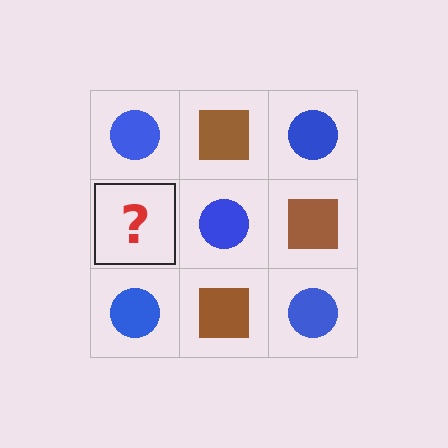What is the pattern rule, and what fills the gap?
The rule is that it alternates blue circle and brown square in a checkerboard pattern. The gap should be filled with a brown square.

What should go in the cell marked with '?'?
The missing cell should contain a brown square.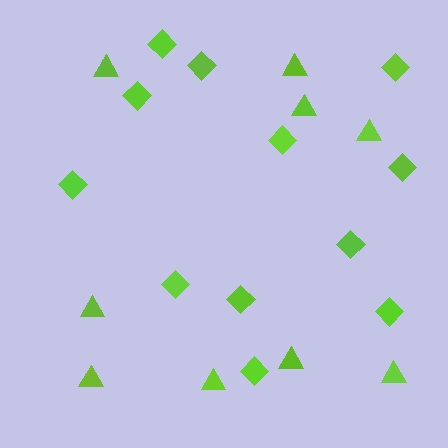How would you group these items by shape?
There are 2 groups: one group of diamonds (12) and one group of triangles (9).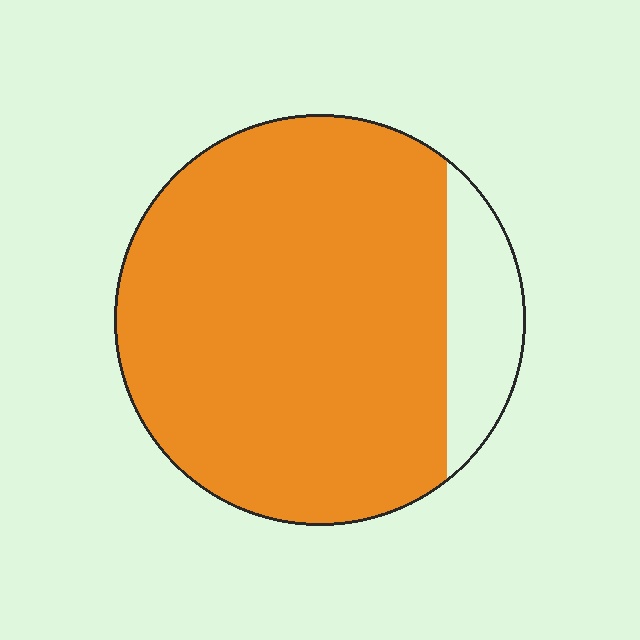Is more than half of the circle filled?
Yes.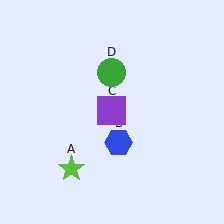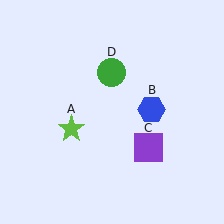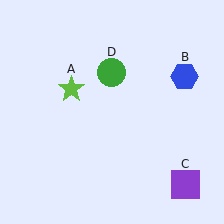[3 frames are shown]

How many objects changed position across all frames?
3 objects changed position: lime star (object A), blue hexagon (object B), purple square (object C).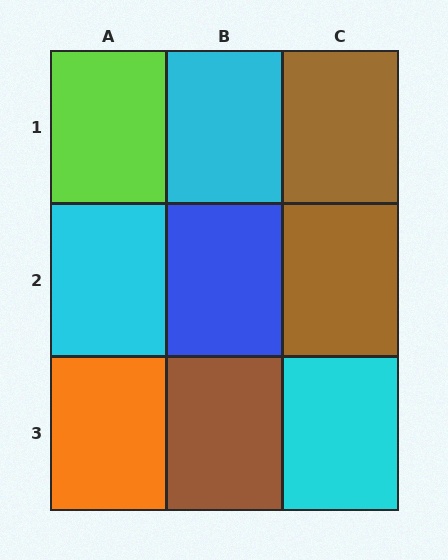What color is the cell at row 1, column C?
Brown.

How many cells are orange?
1 cell is orange.